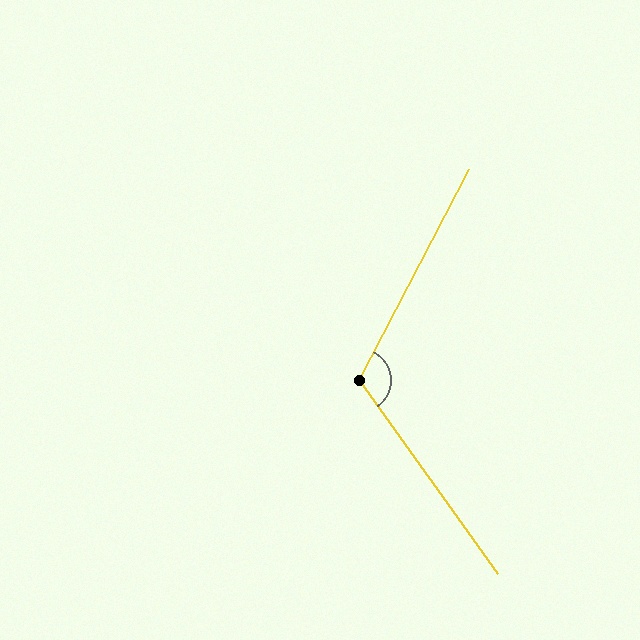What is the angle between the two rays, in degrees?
Approximately 117 degrees.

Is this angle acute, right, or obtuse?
It is obtuse.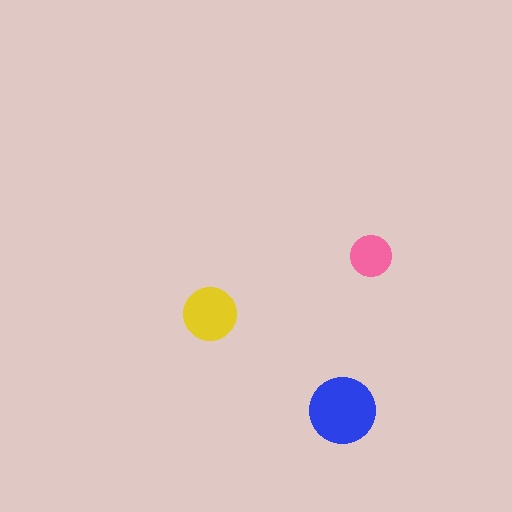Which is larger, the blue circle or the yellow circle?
The blue one.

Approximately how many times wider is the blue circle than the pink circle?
About 1.5 times wider.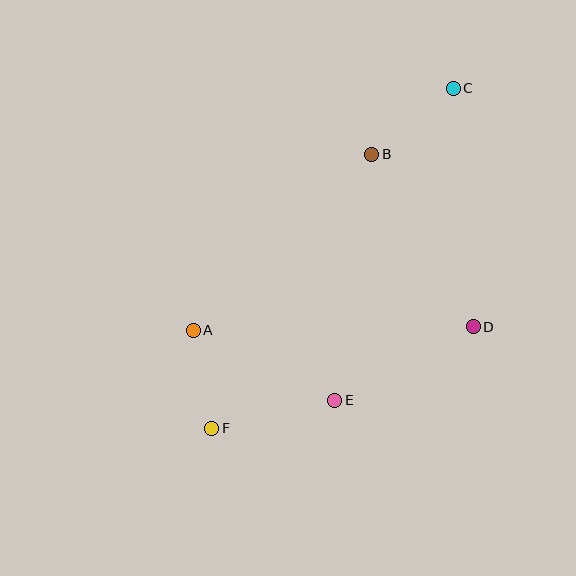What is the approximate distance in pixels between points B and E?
The distance between B and E is approximately 249 pixels.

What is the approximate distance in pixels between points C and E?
The distance between C and E is approximately 334 pixels.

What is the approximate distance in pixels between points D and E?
The distance between D and E is approximately 157 pixels.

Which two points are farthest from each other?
Points C and F are farthest from each other.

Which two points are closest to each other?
Points A and F are closest to each other.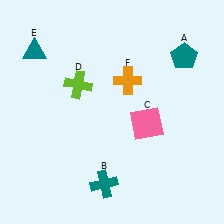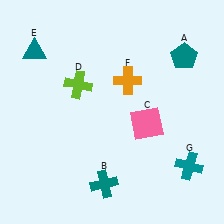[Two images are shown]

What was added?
A teal cross (G) was added in Image 2.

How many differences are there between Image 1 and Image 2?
There is 1 difference between the two images.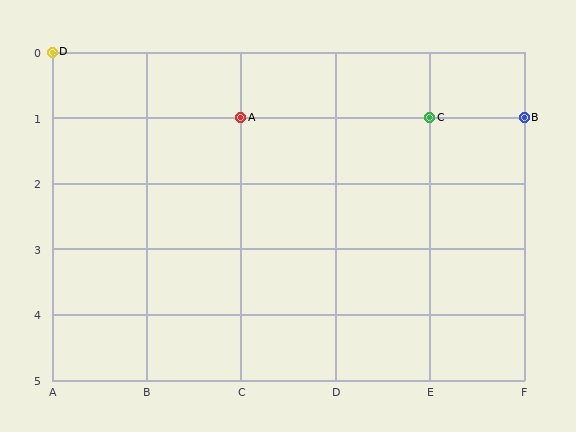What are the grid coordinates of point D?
Point D is at grid coordinates (A, 0).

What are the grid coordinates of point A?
Point A is at grid coordinates (C, 1).